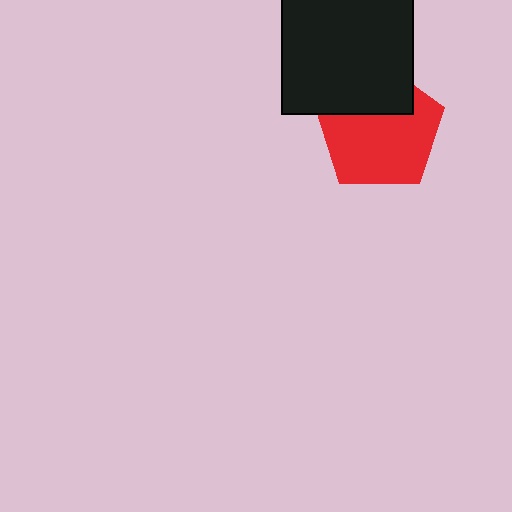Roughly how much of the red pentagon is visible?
Most of it is visible (roughly 69%).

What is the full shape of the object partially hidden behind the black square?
The partially hidden object is a red pentagon.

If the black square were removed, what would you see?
You would see the complete red pentagon.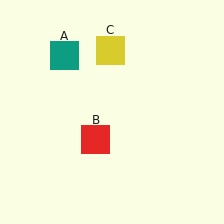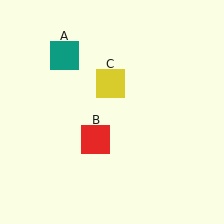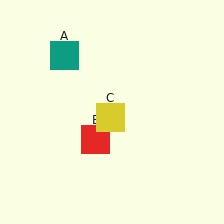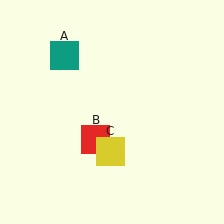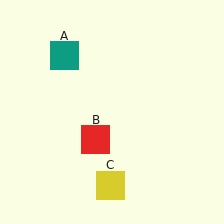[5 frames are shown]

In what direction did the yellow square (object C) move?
The yellow square (object C) moved down.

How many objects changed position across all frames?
1 object changed position: yellow square (object C).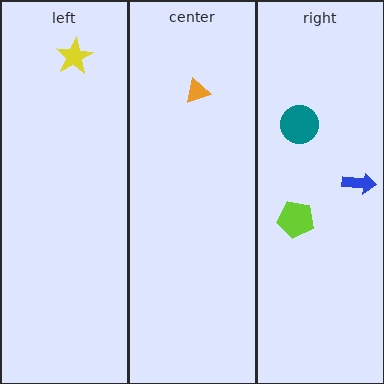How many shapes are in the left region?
1.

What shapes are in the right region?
The teal circle, the lime pentagon, the blue arrow.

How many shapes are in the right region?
3.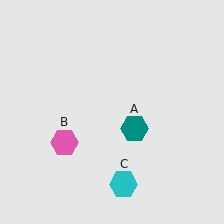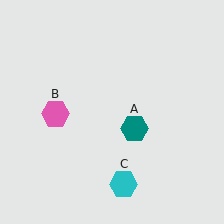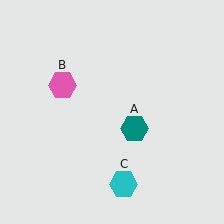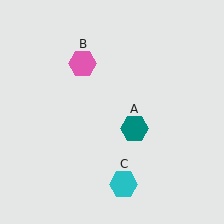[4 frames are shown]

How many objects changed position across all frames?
1 object changed position: pink hexagon (object B).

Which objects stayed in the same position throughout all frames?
Teal hexagon (object A) and cyan hexagon (object C) remained stationary.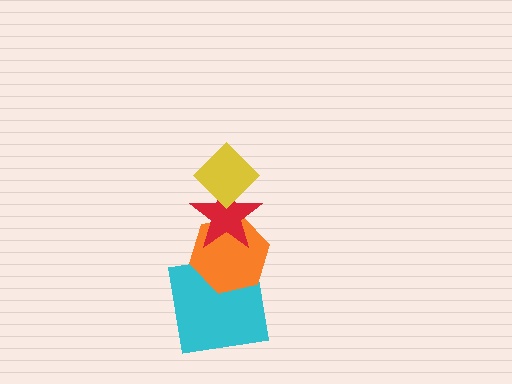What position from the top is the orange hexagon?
The orange hexagon is 3rd from the top.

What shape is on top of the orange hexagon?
The red star is on top of the orange hexagon.